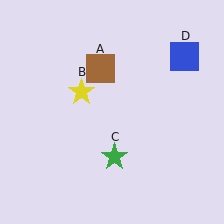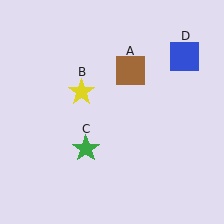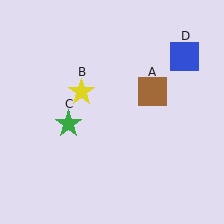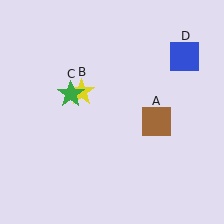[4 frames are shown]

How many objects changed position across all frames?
2 objects changed position: brown square (object A), green star (object C).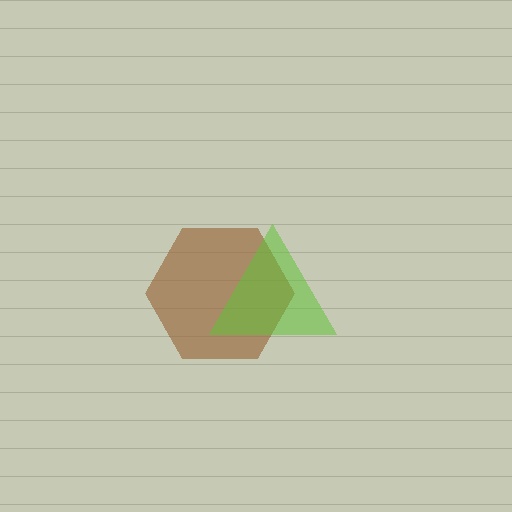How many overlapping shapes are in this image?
There are 2 overlapping shapes in the image.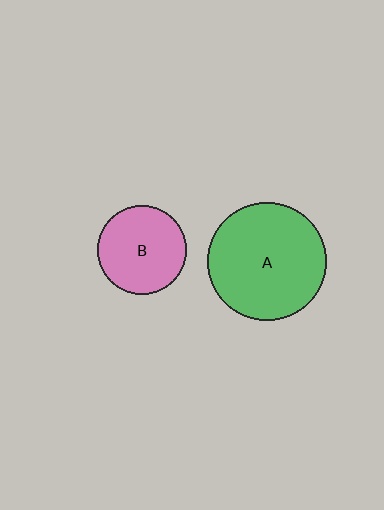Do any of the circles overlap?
No, none of the circles overlap.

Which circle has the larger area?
Circle A (green).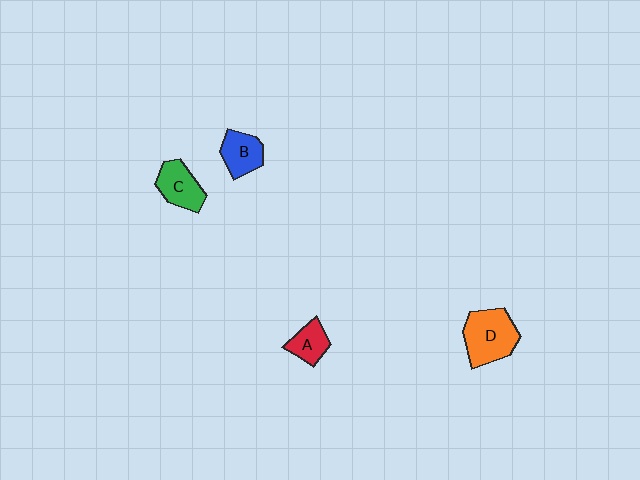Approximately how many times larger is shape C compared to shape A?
Approximately 1.4 times.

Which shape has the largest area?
Shape D (orange).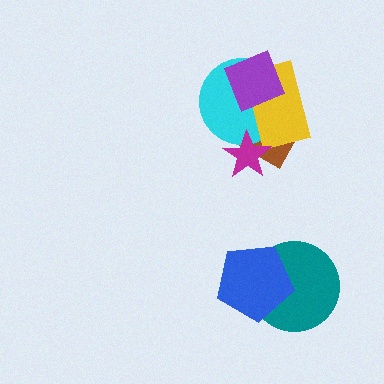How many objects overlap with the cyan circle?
4 objects overlap with the cyan circle.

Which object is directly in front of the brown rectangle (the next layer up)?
The cyan circle is directly in front of the brown rectangle.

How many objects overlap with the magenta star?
3 objects overlap with the magenta star.